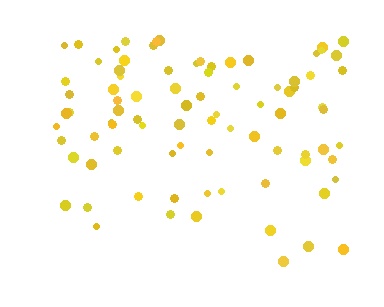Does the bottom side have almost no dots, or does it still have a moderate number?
Still a moderate number, just noticeably fewer than the top.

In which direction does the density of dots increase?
From bottom to top, with the top side densest.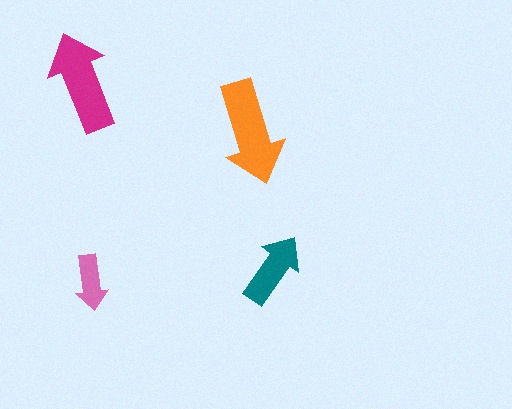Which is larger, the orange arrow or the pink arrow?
The orange one.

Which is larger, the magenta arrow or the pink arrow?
The magenta one.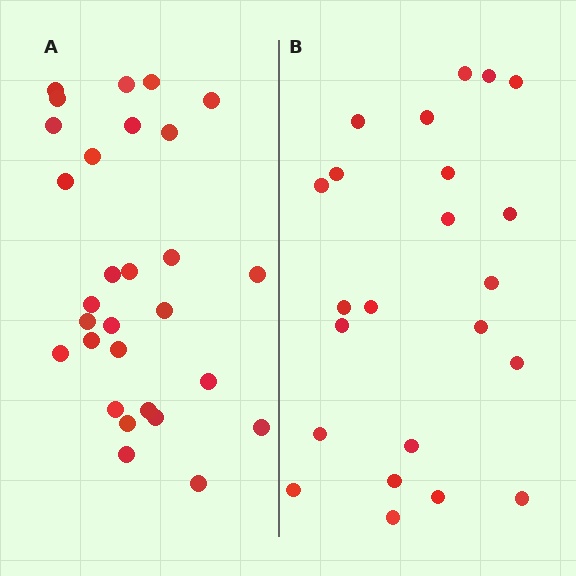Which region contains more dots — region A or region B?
Region A (the left region) has more dots.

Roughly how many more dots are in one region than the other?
Region A has about 6 more dots than region B.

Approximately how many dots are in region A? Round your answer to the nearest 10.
About 30 dots. (The exact count is 29, which rounds to 30.)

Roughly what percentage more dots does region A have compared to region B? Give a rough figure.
About 25% more.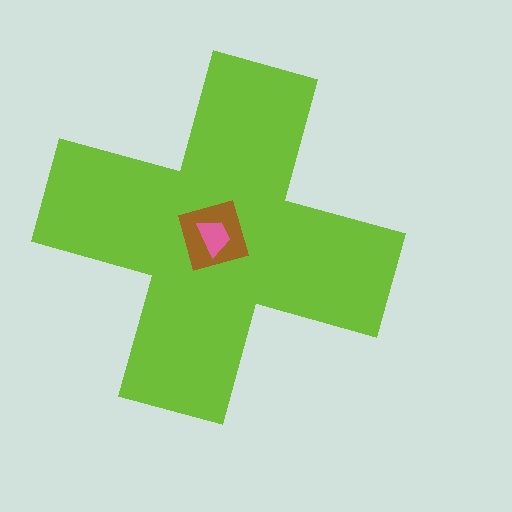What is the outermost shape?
The lime cross.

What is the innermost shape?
The pink trapezoid.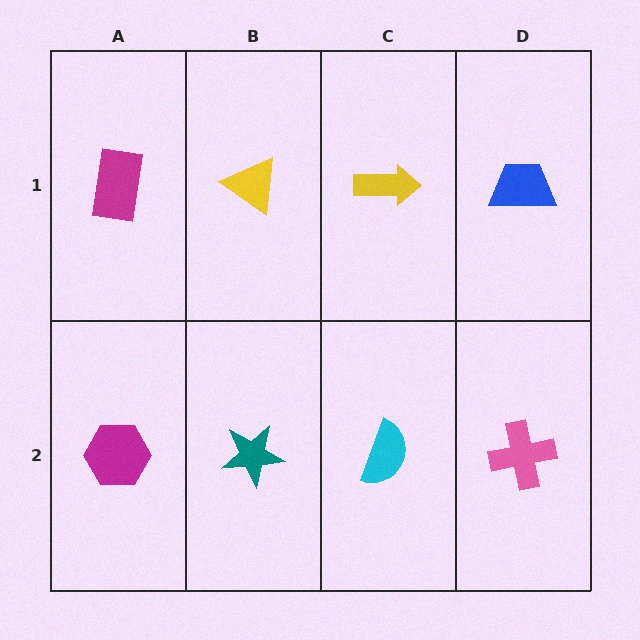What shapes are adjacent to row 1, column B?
A teal star (row 2, column B), a magenta rectangle (row 1, column A), a yellow arrow (row 1, column C).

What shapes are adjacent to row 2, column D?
A blue trapezoid (row 1, column D), a cyan semicircle (row 2, column C).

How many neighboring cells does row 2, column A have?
2.